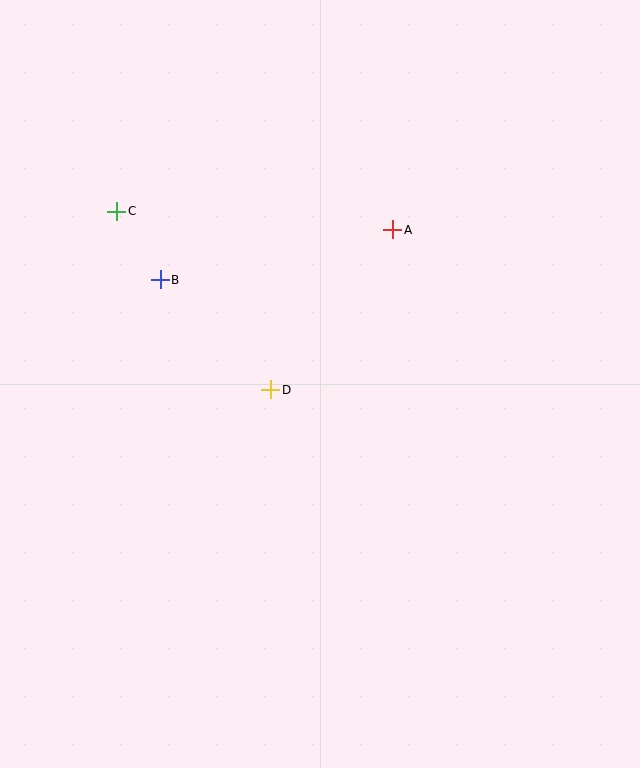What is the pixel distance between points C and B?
The distance between C and B is 81 pixels.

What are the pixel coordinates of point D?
Point D is at (271, 390).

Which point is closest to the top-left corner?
Point C is closest to the top-left corner.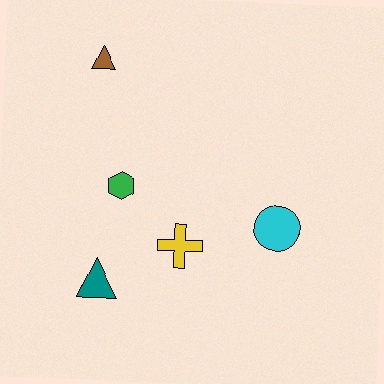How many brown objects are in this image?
There is 1 brown object.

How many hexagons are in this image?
There is 1 hexagon.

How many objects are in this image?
There are 5 objects.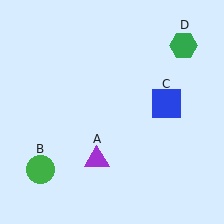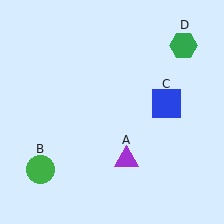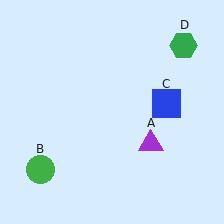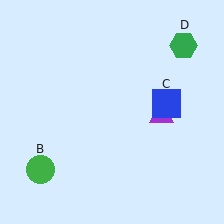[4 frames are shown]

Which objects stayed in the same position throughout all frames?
Green circle (object B) and blue square (object C) and green hexagon (object D) remained stationary.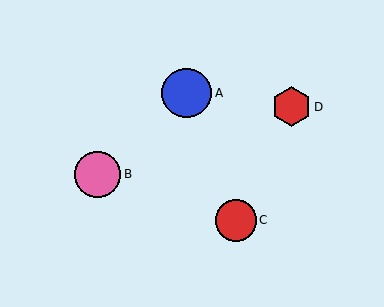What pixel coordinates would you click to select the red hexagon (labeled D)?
Click at (292, 107) to select the red hexagon D.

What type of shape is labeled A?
Shape A is a blue circle.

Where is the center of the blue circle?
The center of the blue circle is at (187, 93).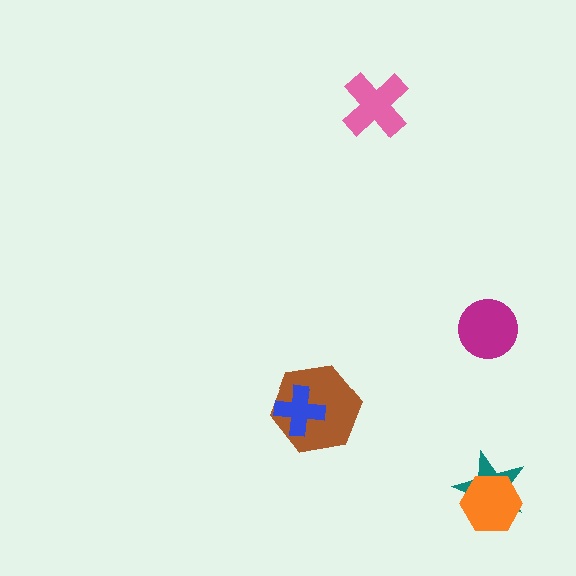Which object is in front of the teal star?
The orange hexagon is in front of the teal star.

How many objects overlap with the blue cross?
1 object overlaps with the blue cross.